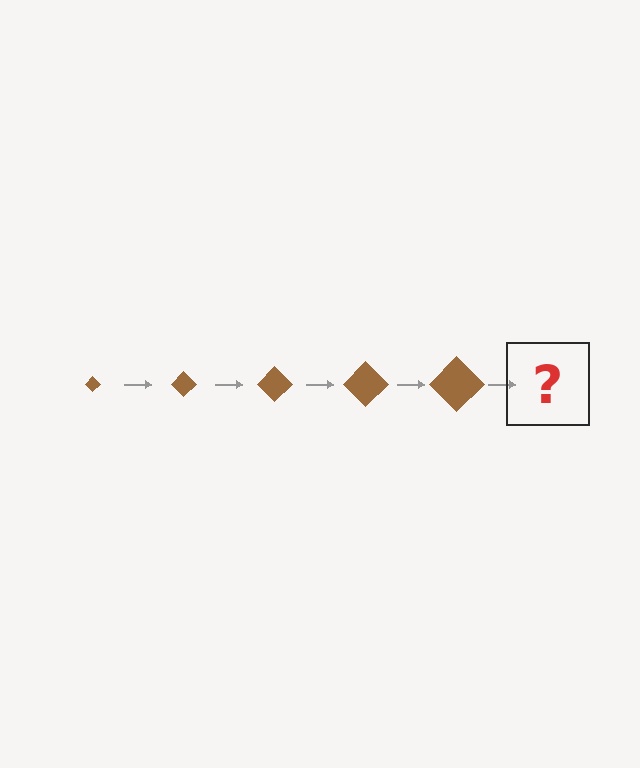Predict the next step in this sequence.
The next step is a brown diamond, larger than the previous one.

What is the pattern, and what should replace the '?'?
The pattern is that the diamond gets progressively larger each step. The '?' should be a brown diamond, larger than the previous one.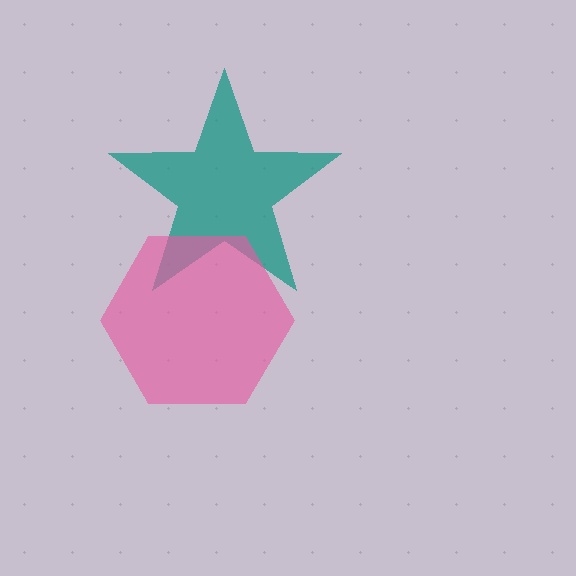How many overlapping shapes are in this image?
There are 2 overlapping shapes in the image.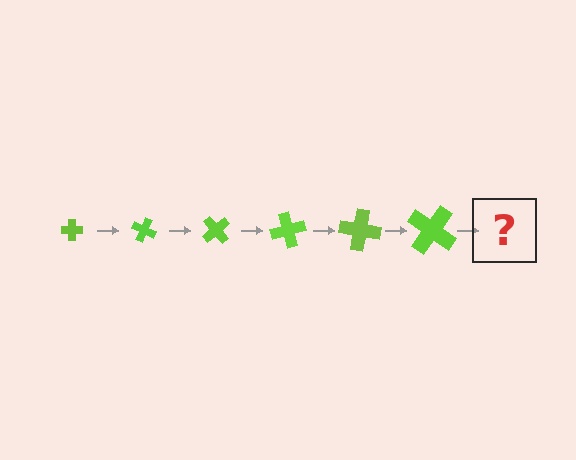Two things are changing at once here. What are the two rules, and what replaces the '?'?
The two rules are that the cross grows larger each step and it rotates 25 degrees each step. The '?' should be a cross, larger than the previous one and rotated 150 degrees from the start.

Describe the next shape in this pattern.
It should be a cross, larger than the previous one and rotated 150 degrees from the start.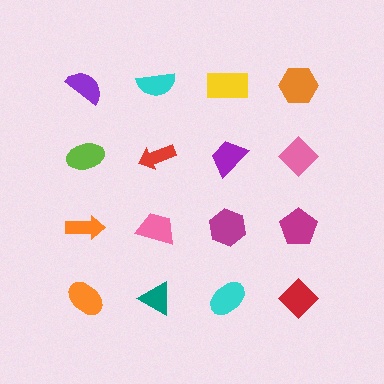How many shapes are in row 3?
4 shapes.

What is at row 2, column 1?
A lime ellipse.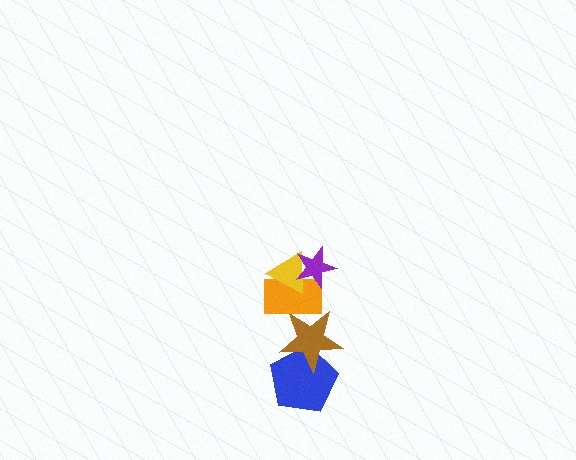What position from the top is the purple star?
The purple star is 1st from the top.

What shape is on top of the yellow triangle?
The purple star is on top of the yellow triangle.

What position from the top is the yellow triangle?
The yellow triangle is 2nd from the top.